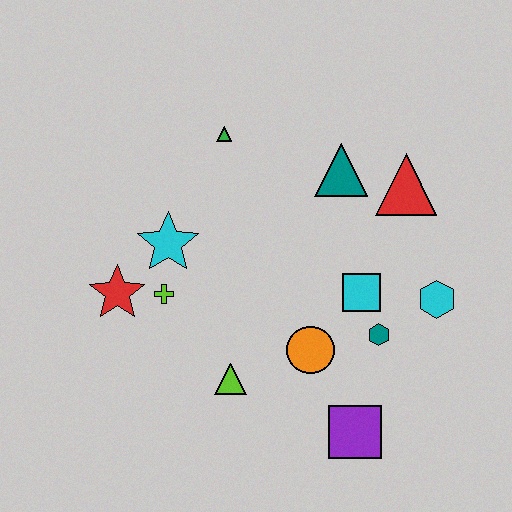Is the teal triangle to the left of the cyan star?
No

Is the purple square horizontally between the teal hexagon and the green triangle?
Yes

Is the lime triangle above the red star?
No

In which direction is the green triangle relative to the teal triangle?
The green triangle is to the left of the teal triangle.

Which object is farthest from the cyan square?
The red star is farthest from the cyan square.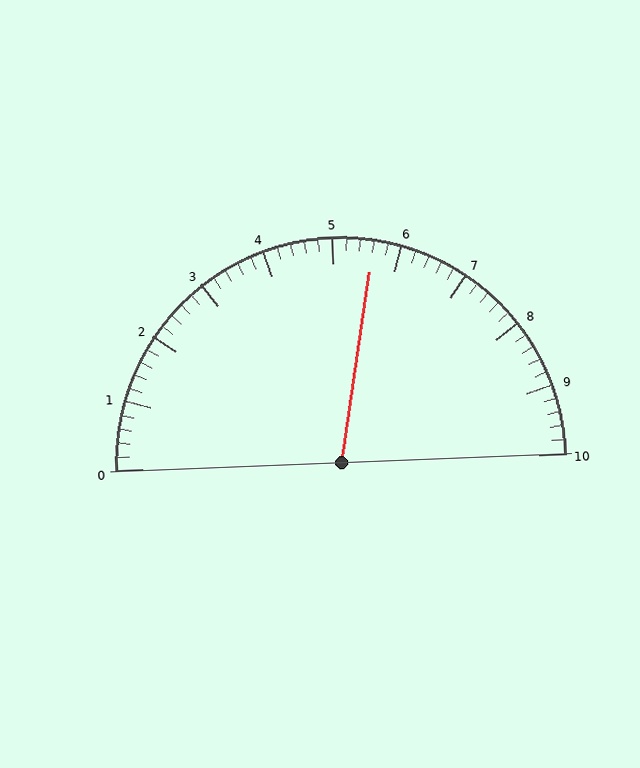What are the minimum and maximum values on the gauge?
The gauge ranges from 0 to 10.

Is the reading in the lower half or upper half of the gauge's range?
The reading is in the upper half of the range (0 to 10).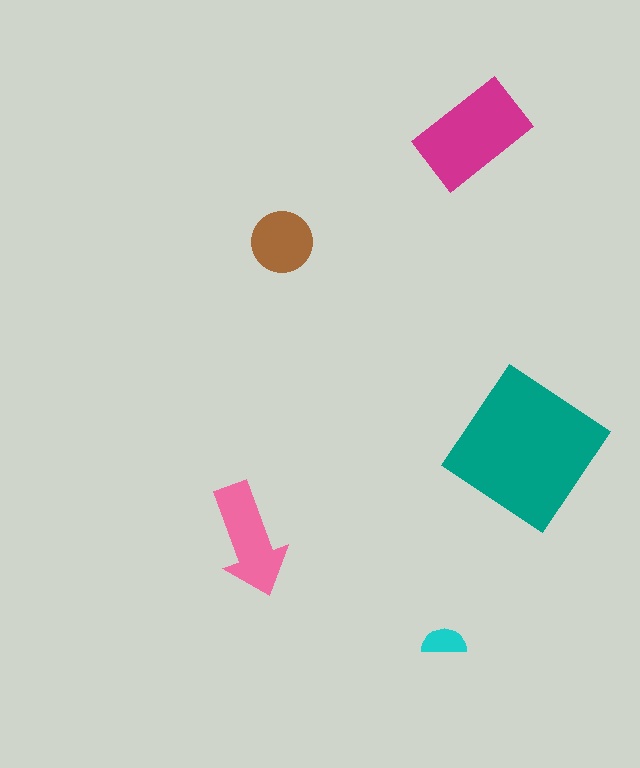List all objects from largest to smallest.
The teal diamond, the magenta rectangle, the pink arrow, the brown circle, the cyan semicircle.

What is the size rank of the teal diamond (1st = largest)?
1st.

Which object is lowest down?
The cyan semicircle is bottommost.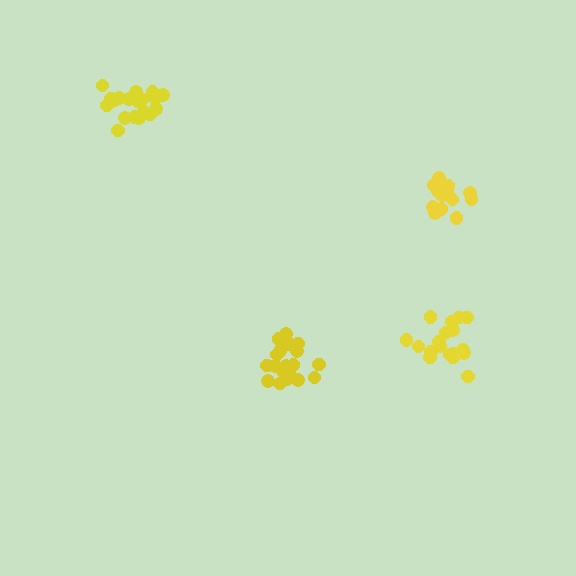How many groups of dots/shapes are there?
There are 4 groups.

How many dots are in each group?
Group 1: 15 dots, Group 2: 19 dots, Group 3: 20 dots, Group 4: 18 dots (72 total).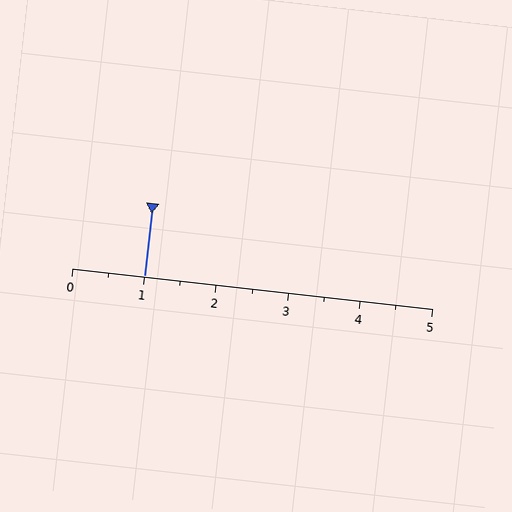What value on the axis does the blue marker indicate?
The marker indicates approximately 1.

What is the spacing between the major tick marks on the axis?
The major ticks are spaced 1 apart.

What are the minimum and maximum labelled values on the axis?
The axis runs from 0 to 5.